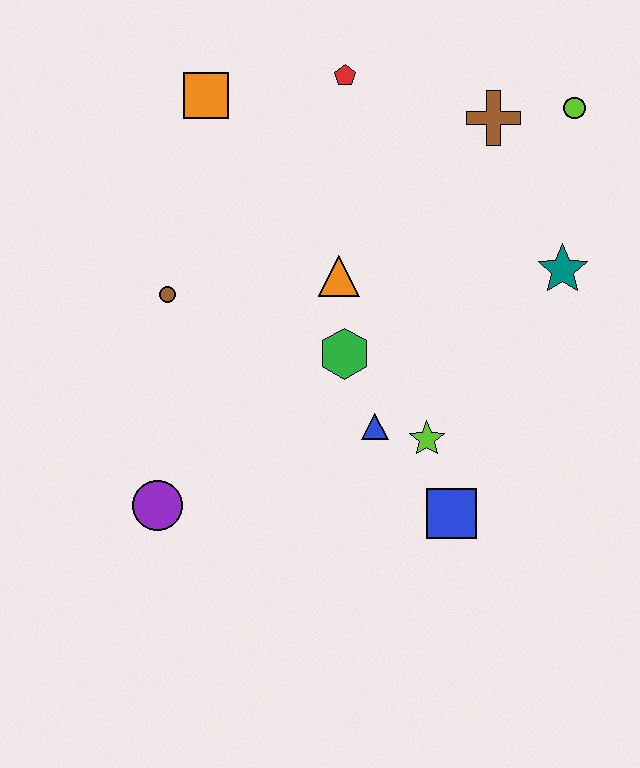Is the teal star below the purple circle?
No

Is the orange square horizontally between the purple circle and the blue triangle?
Yes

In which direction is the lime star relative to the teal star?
The lime star is below the teal star.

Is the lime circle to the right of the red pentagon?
Yes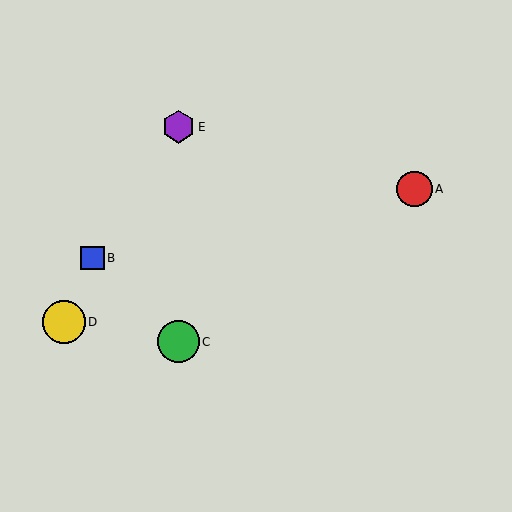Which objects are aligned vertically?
Objects C, E are aligned vertically.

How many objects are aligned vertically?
2 objects (C, E) are aligned vertically.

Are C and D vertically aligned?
No, C is at x≈178 and D is at x≈64.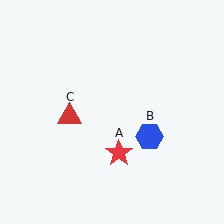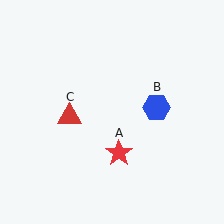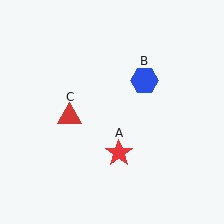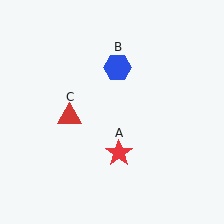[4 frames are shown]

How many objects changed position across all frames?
1 object changed position: blue hexagon (object B).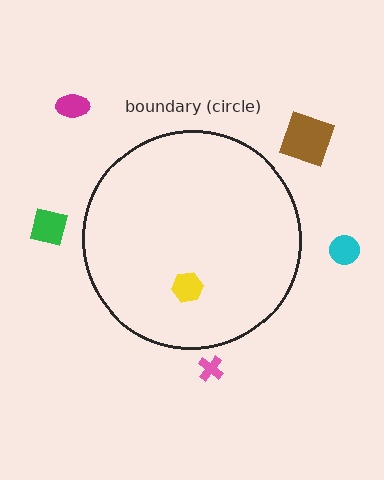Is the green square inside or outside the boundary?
Outside.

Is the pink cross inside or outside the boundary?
Outside.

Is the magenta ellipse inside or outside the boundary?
Outside.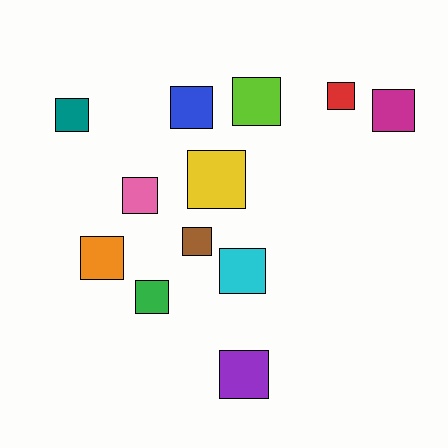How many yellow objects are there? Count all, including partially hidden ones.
There is 1 yellow object.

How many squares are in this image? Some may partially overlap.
There are 12 squares.